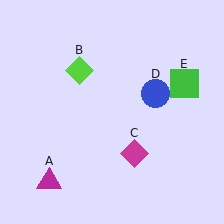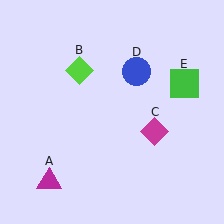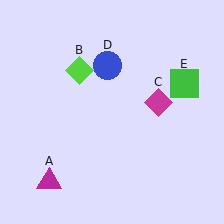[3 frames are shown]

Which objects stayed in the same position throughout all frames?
Magenta triangle (object A) and lime diamond (object B) and green square (object E) remained stationary.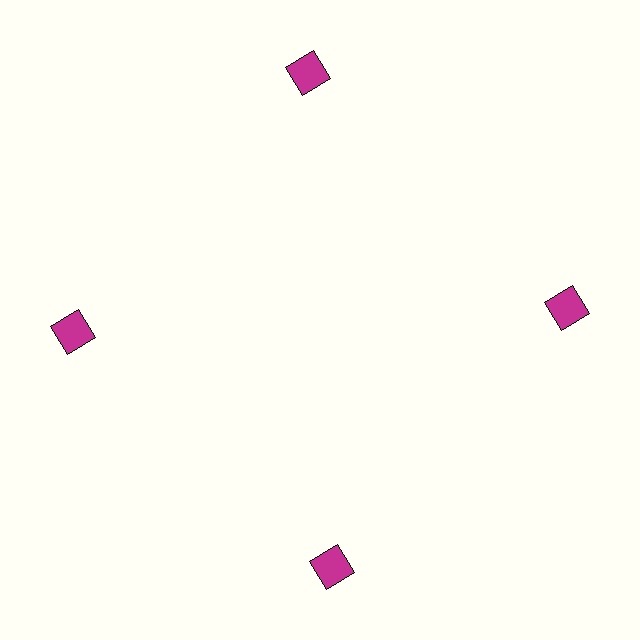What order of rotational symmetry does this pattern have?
This pattern has 4-fold rotational symmetry.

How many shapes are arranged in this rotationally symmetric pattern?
There are 4 shapes, arranged in 4 groups of 1.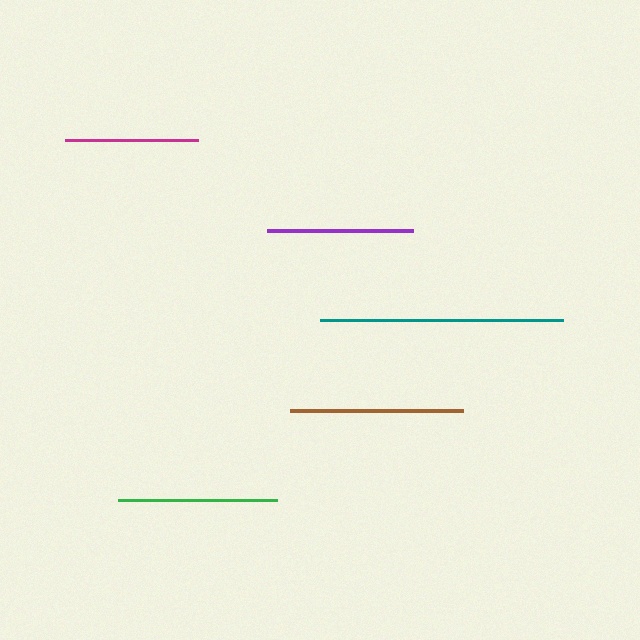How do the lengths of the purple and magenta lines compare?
The purple and magenta lines are approximately the same length.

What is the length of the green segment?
The green segment is approximately 160 pixels long.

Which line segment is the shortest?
The magenta line is the shortest at approximately 133 pixels.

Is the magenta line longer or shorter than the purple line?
The purple line is longer than the magenta line.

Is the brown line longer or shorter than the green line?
The brown line is longer than the green line.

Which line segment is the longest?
The teal line is the longest at approximately 243 pixels.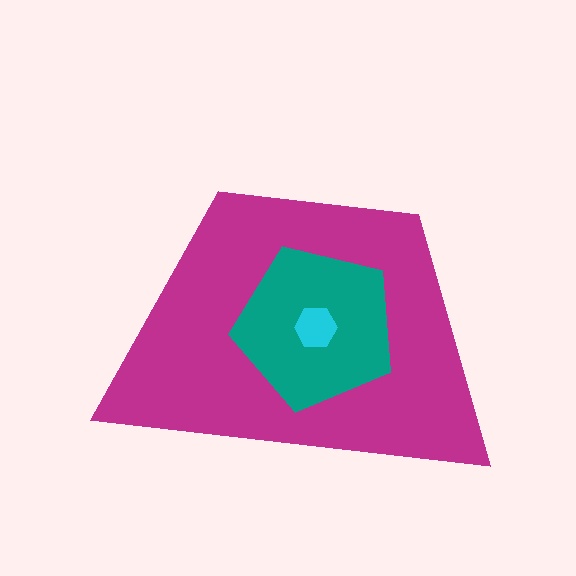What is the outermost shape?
The magenta trapezoid.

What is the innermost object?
The cyan hexagon.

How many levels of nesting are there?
3.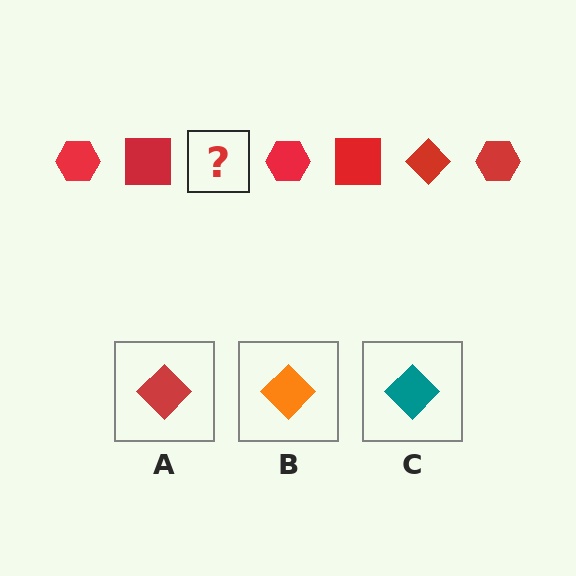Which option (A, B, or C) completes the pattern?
A.